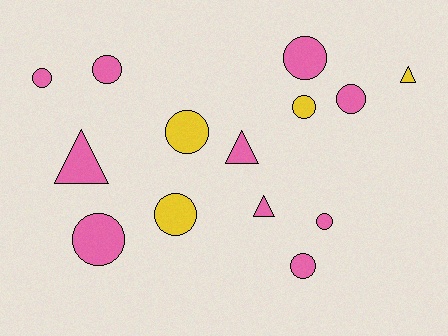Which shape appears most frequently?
Circle, with 10 objects.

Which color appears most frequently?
Pink, with 10 objects.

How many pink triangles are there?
There are 3 pink triangles.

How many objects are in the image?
There are 14 objects.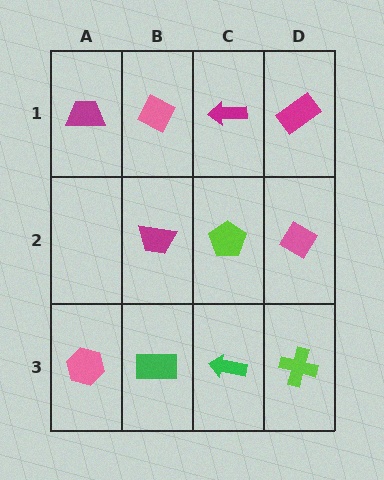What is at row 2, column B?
A magenta trapezoid.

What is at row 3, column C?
A green arrow.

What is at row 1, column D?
A magenta rectangle.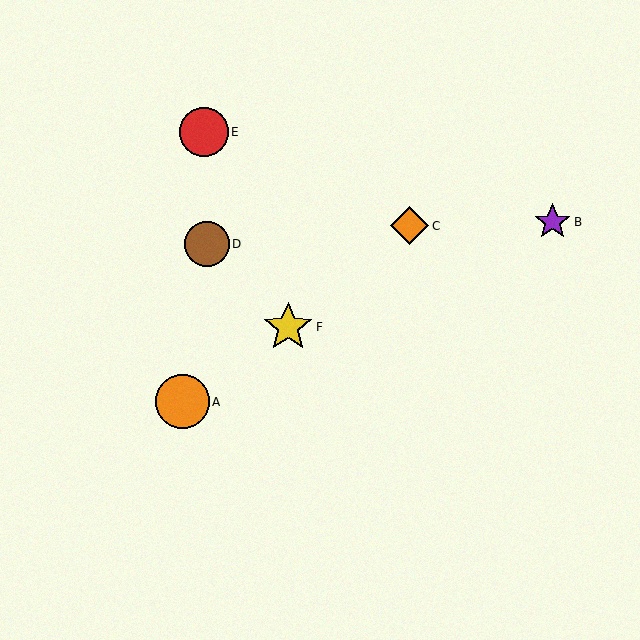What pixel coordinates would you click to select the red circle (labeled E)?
Click at (204, 132) to select the red circle E.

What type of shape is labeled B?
Shape B is a purple star.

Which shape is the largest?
The orange circle (labeled A) is the largest.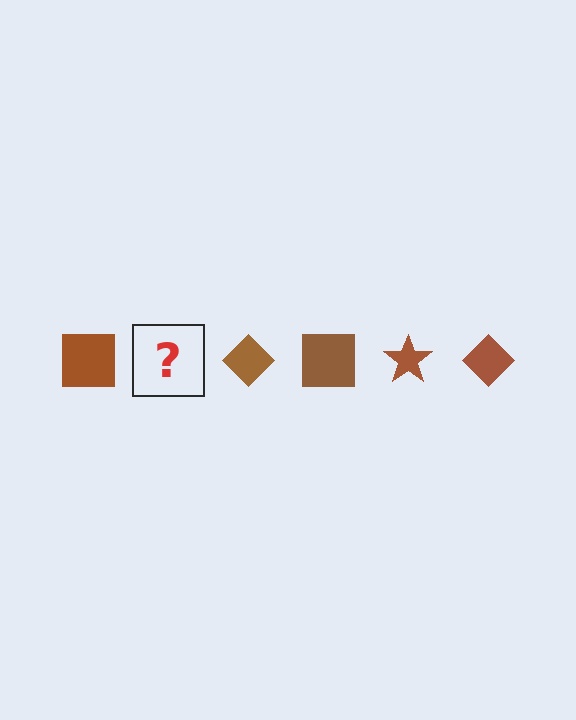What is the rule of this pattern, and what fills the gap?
The rule is that the pattern cycles through square, star, diamond shapes in brown. The gap should be filled with a brown star.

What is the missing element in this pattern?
The missing element is a brown star.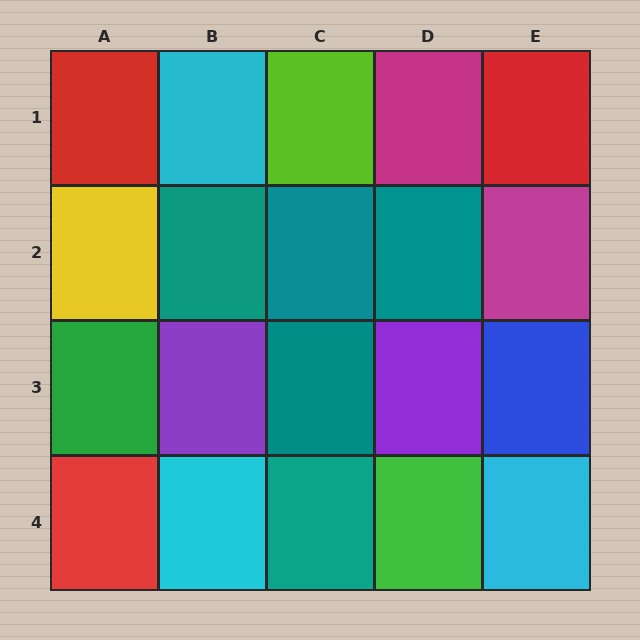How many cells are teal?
5 cells are teal.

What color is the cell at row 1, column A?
Red.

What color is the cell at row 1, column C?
Lime.